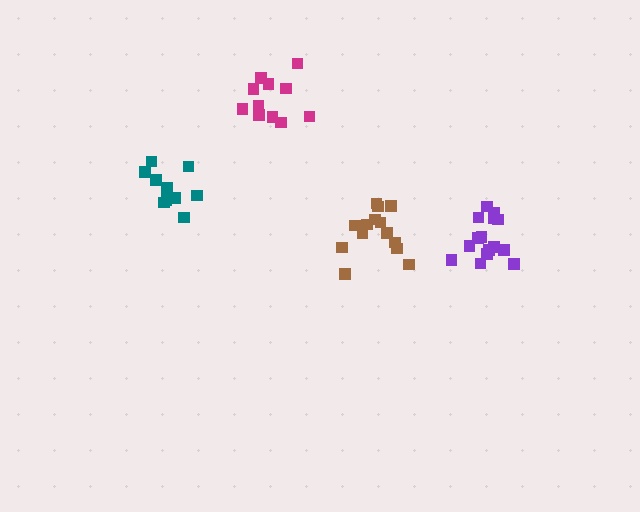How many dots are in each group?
Group 1: 11 dots, Group 2: 14 dots, Group 3: 11 dots, Group 4: 15 dots (51 total).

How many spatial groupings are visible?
There are 4 spatial groupings.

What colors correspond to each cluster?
The clusters are colored: teal, brown, magenta, purple.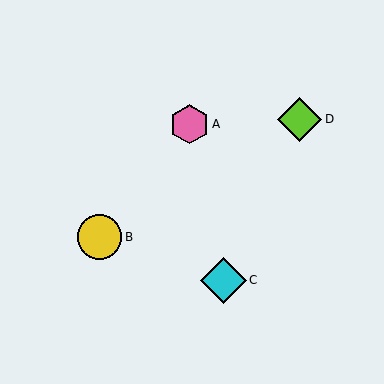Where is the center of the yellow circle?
The center of the yellow circle is at (99, 237).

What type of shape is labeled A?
Shape A is a pink hexagon.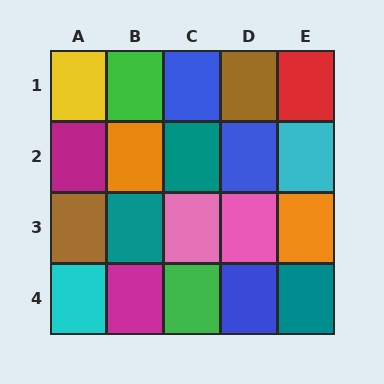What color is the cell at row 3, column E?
Orange.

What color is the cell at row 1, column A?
Yellow.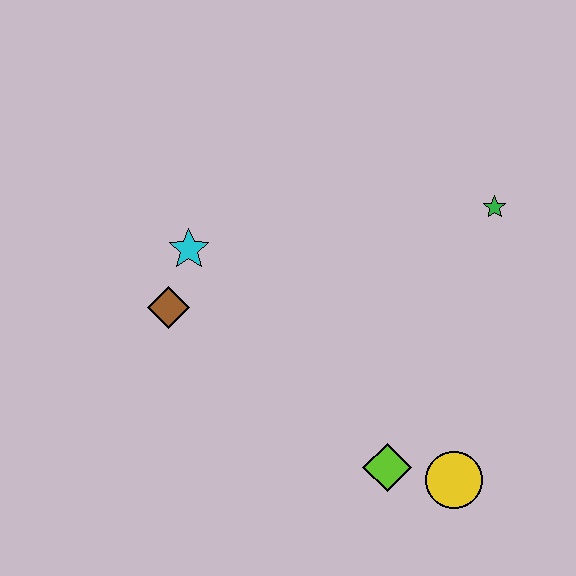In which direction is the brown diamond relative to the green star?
The brown diamond is to the left of the green star.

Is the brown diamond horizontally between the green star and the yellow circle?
No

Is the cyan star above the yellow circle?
Yes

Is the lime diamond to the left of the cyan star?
No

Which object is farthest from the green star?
The brown diamond is farthest from the green star.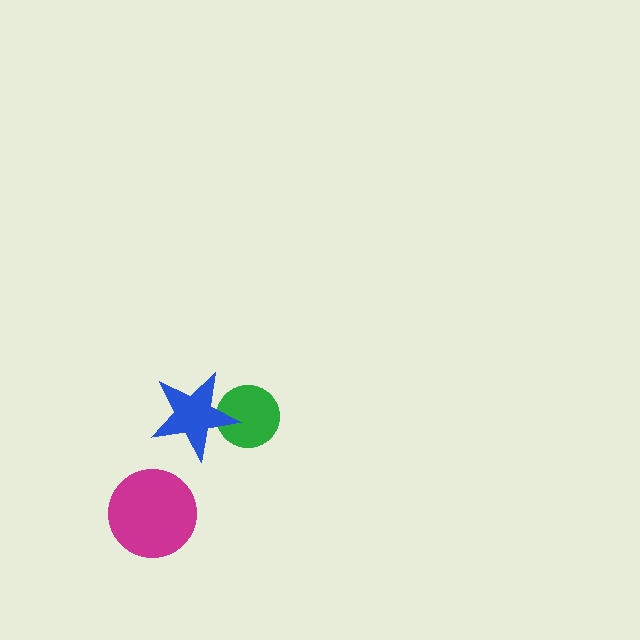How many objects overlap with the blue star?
1 object overlaps with the blue star.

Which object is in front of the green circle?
The blue star is in front of the green circle.